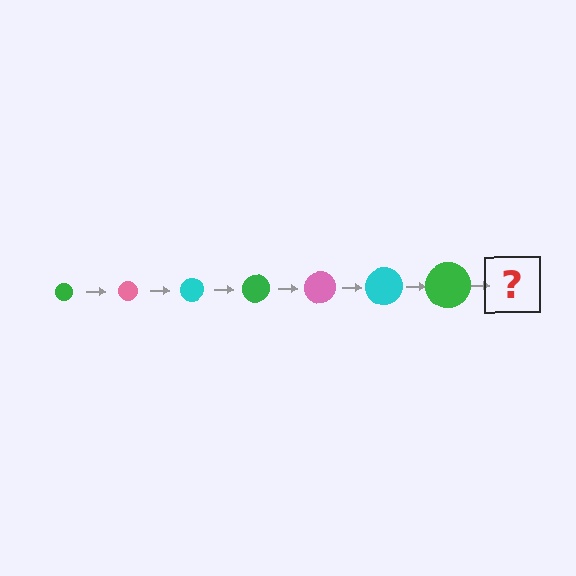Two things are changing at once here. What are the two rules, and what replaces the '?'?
The two rules are that the circle grows larger each step and the color cycles through green, pink, and cyan. The '?' should be a pink circle, larger than the previous one.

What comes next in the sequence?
The next element should be a pink circle, larger than the previous one.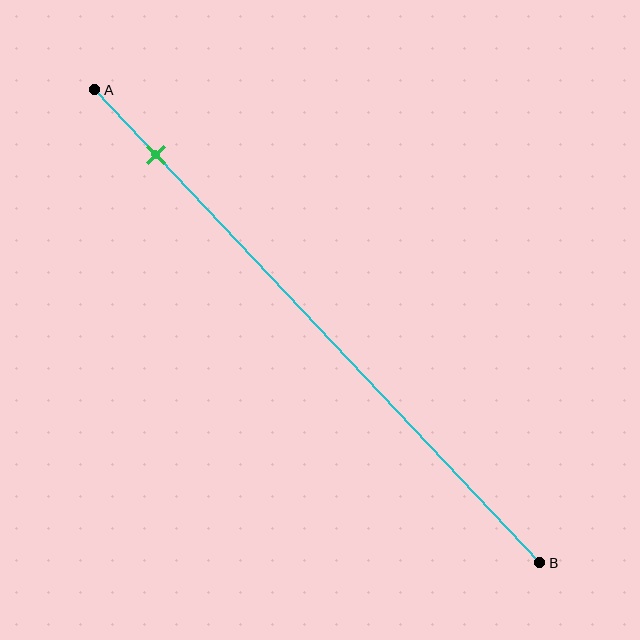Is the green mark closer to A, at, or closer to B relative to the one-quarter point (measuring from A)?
The green mark is closer to point A than the one-quarter point of segment AB.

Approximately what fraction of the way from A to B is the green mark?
The green mark is approximately 15% of the way from A to B.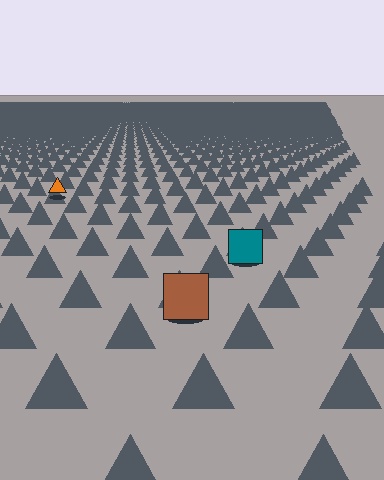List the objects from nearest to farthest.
From nearest to farthest: the brown square, the teal square, the orange triangle.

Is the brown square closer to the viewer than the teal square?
Yes. The brown square is closer — you can tell from the texture gradient: the ground texture is coarser near it.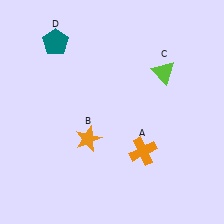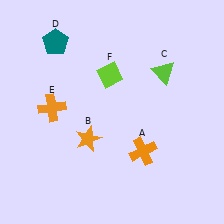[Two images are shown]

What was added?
An orange cross (E), a lime diamond (F) were added in Image 2.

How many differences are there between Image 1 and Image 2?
There are 2 differences between the two images.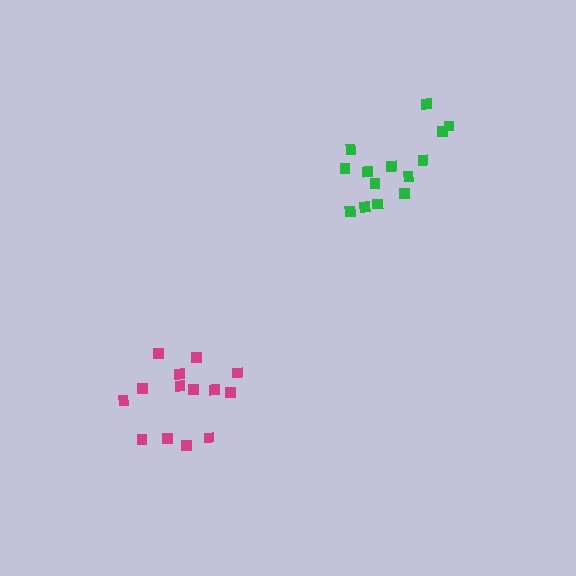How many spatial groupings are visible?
There are 2 spatial groupings.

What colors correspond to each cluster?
The clusters are colored: green, magenta.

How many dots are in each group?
Group 1: 14 dots, Group 2: 14 dots (28 total).